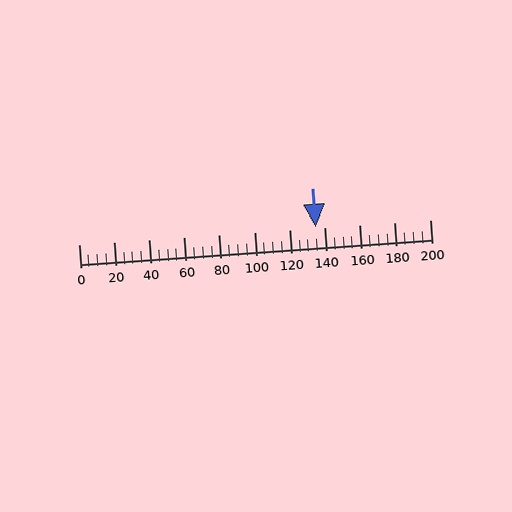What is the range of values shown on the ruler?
The ruler shows values from 0 to 200.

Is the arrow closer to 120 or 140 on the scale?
The arrow is closer to 140.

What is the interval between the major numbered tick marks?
The major tick marks are spaced 20 units apart.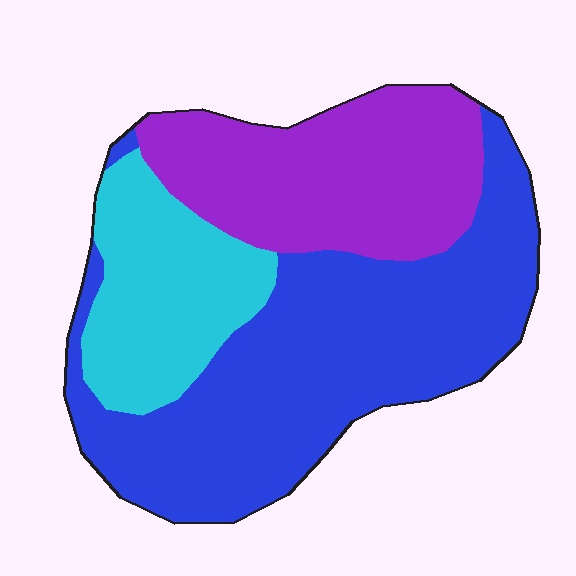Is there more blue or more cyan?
Blue.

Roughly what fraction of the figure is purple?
Purple takes up about one third (1/3) of the figure.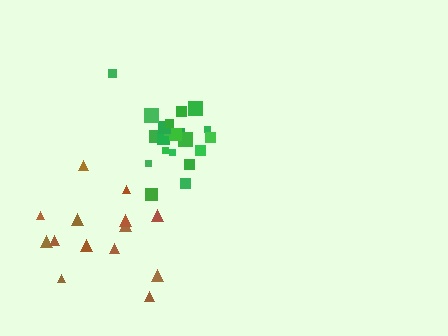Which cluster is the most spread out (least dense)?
Brown.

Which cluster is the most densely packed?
Green.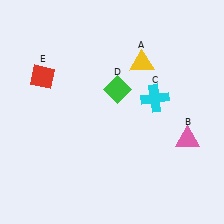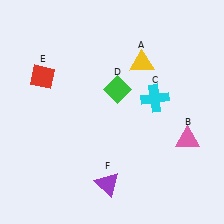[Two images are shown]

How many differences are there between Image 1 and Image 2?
There is 1 difference between the two images.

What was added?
A purple triangle (F) was added in Image 2.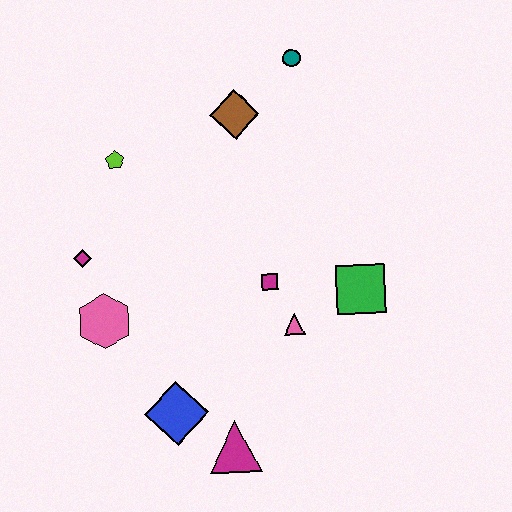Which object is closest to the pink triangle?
The magenta square is closest to the pink triangle.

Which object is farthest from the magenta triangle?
The teal circle is farthest from the magenta triangle.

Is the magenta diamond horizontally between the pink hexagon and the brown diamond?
No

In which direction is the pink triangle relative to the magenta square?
The pink triangle is below the magenta square.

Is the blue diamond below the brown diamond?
Yes